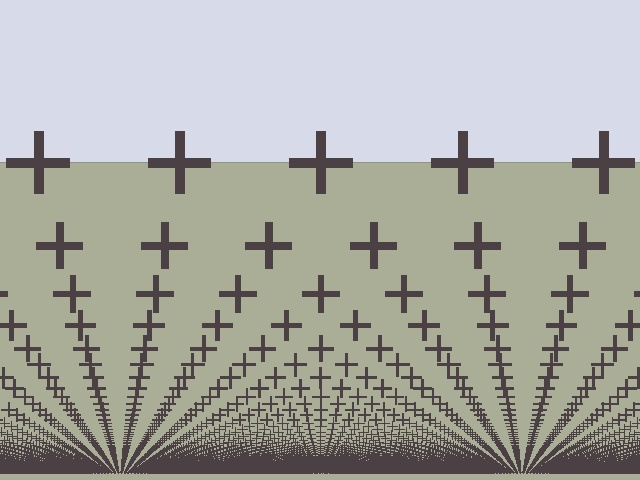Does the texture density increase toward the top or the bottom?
Density increases toward the bottom.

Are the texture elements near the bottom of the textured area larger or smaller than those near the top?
Smaller. The gradient is inverted — elements near the bottom are smaller and denser.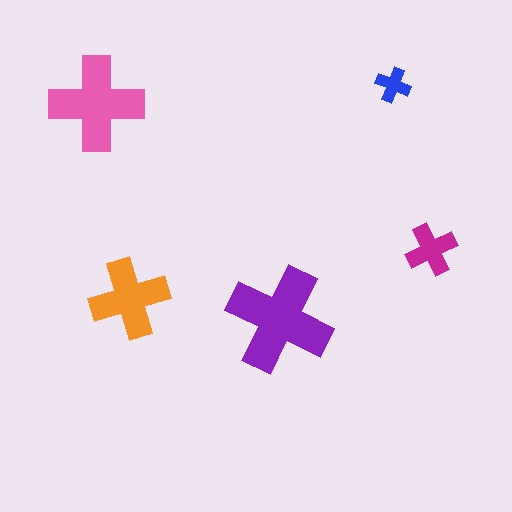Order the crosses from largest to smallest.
the purple one, the pink one, the orange one, the magenta one, the blue one.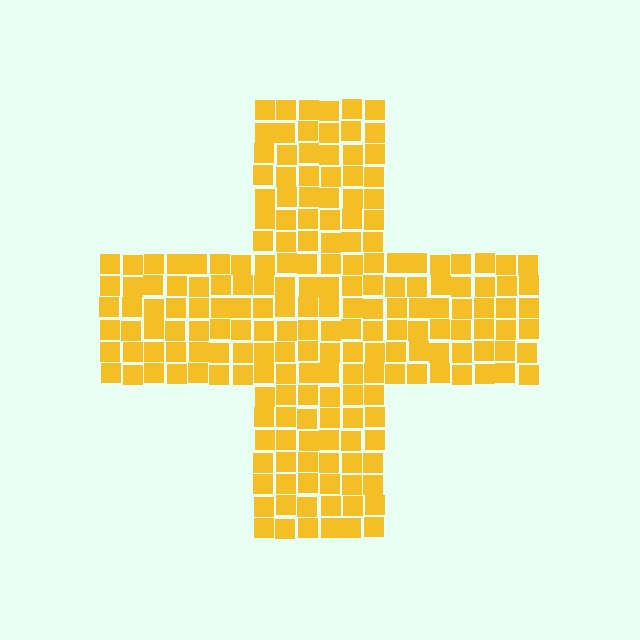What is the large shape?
The large shape is a cross.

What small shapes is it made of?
It is made of small squares.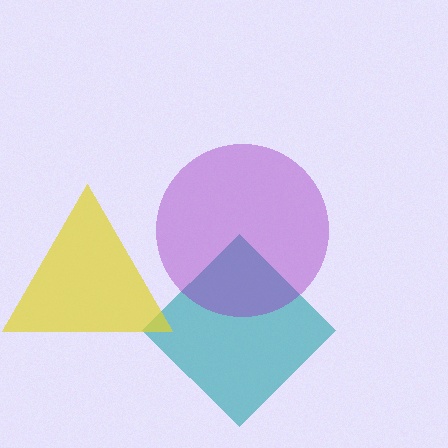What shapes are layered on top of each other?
The layered shapes are: a teal diamond, a purple circle, a yellow triangle.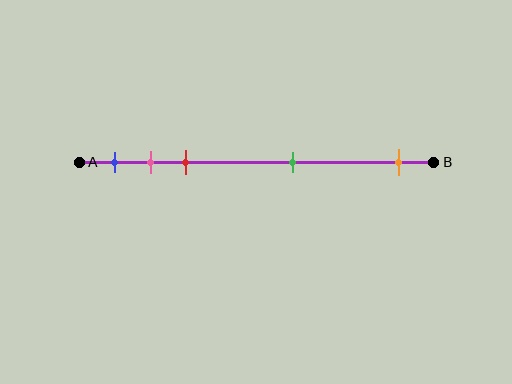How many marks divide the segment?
There are 5 marks dividing the segment.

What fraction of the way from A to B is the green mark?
The green mark is approximately 60% (0.6) of the way from A to B.